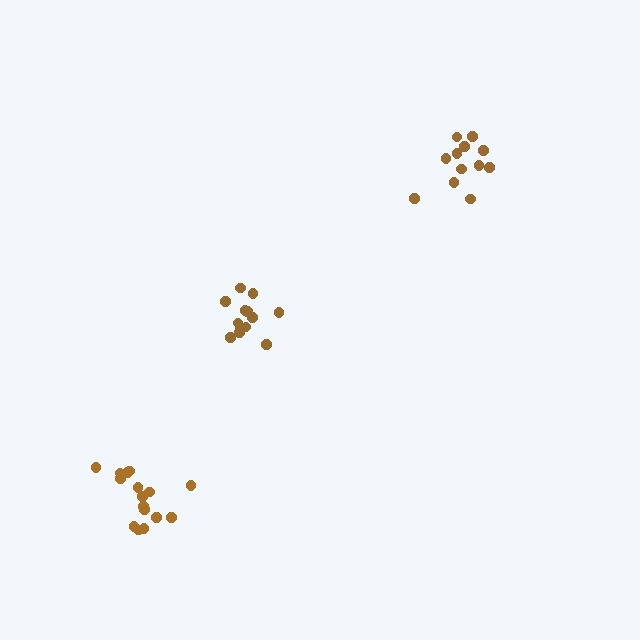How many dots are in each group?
Group 1: 13 dots, Group 2: 16 dots, Group 3: 12 dots (41 total).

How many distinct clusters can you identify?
There are 3 distinct clusters.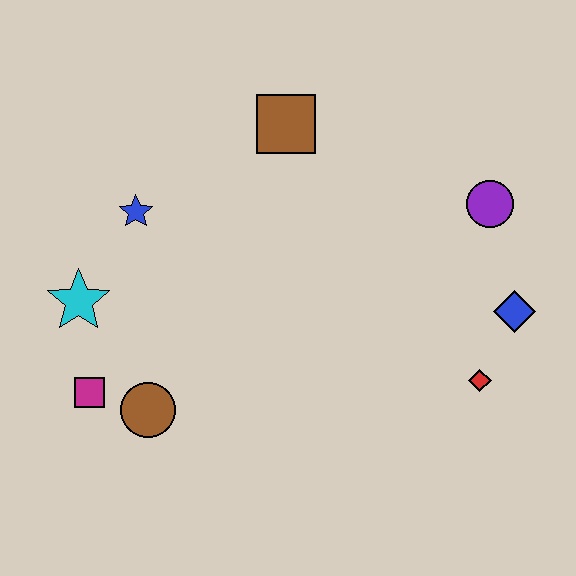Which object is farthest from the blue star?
The blue diamond is farthest from the blue star.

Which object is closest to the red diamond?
The blue diamond is closest to the red diamond.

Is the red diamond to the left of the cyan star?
No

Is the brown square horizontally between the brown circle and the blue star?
No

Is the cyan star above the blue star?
No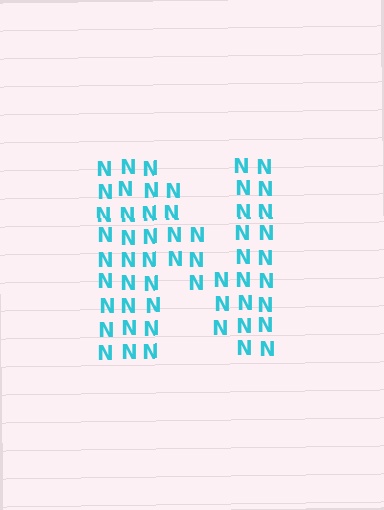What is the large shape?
The large shape is the letter N.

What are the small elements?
The small elements are letter N's.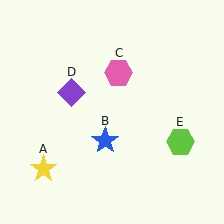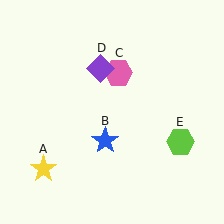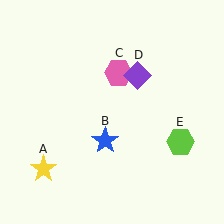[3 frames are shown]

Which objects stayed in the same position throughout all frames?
Yellow star (object A) and blue star (object B) and pink hexagon (object C) and lime hexagon (object E) remained stationary.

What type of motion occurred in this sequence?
The purple diamond (object D) rotated clockwise around the center of the scene.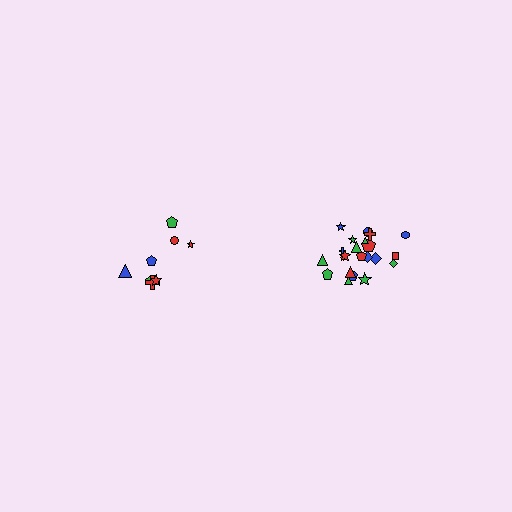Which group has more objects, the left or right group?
The right group.